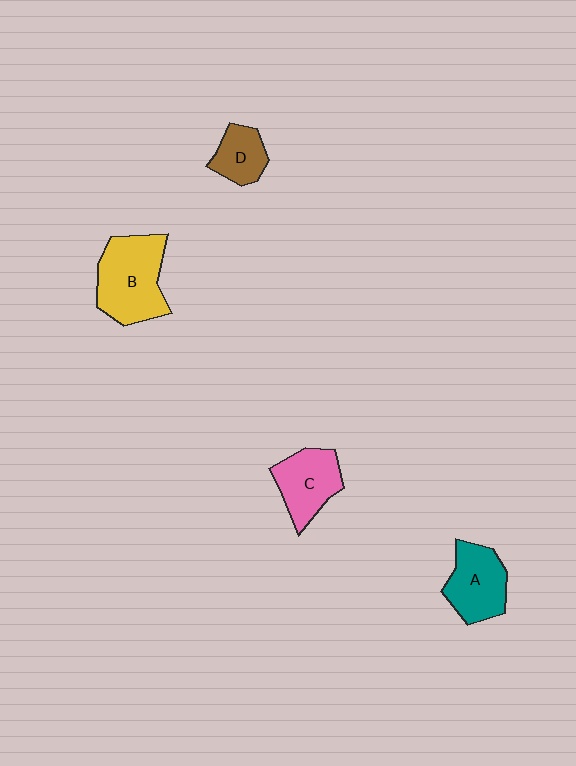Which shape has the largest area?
Shape B (yellow).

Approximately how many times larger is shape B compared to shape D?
Approximately 2.1 times.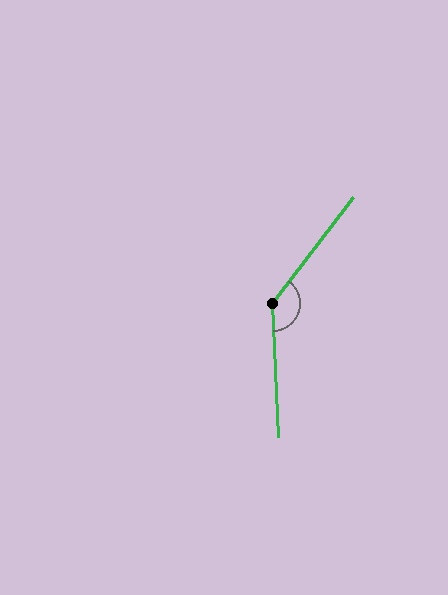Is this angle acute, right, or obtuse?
It is obtuse.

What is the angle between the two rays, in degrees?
Approximately 140 degrees.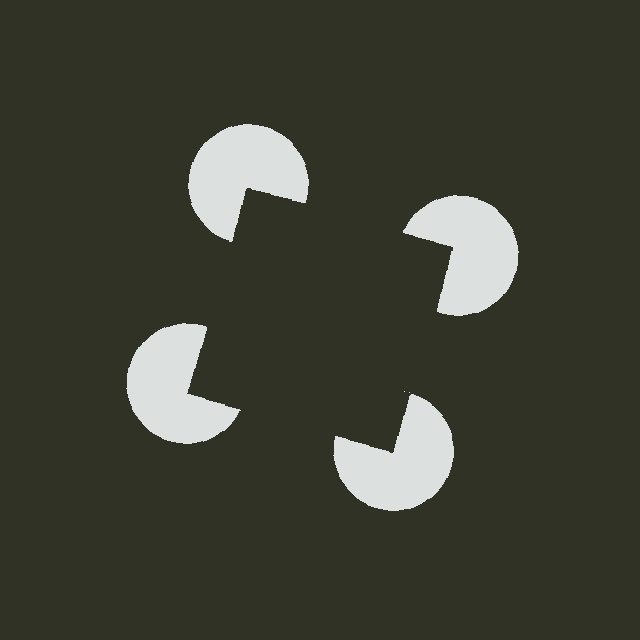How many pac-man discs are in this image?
There are 4 — one at each vertex of the illusory square.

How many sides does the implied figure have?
4 sides.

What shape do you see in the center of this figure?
An illusory square — its edges are inferred from the aligned wedge cuts in the pac-man discs, not physically drawn.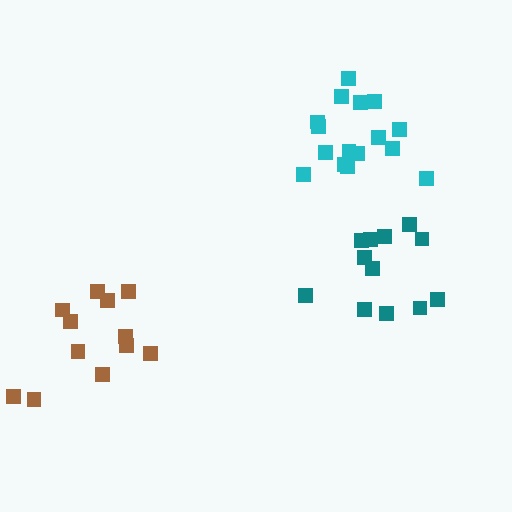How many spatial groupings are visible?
There are 3 spatial groupings.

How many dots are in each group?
Group 1: 12 dots, Group 2: 16 dots, Group 3: 12 dots (40 total).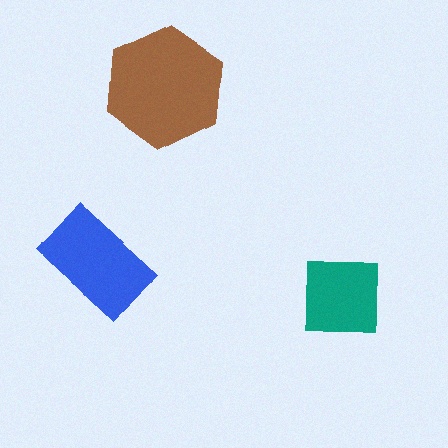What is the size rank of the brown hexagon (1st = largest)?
1st.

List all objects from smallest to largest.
The teal square, the blue rectangle, the brown hexagon.